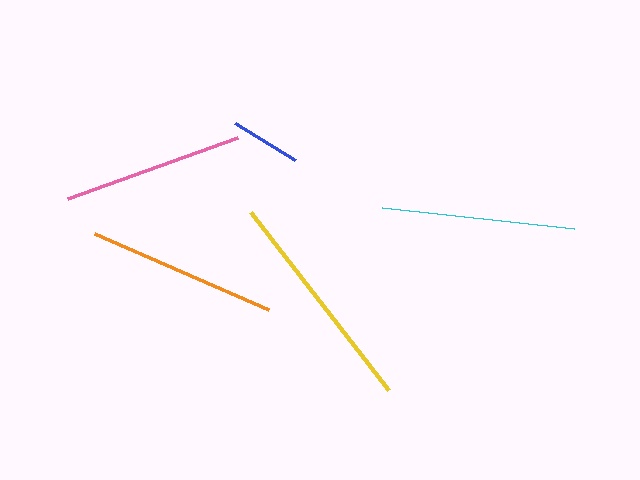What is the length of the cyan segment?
The cyan segment is approximately 193 pixels long.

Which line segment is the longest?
The yellow line is the longest at approximately 225 pixels.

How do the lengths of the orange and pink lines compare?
The orange and pink lines are approximately the same length.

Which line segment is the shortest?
The blue line is the shortest at approximately 70 pixels.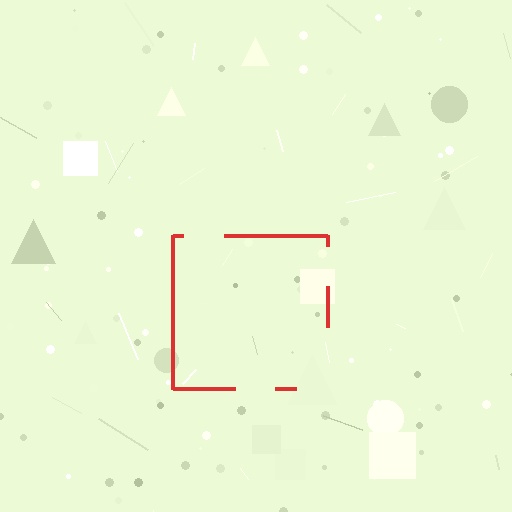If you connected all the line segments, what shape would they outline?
They would outline a square.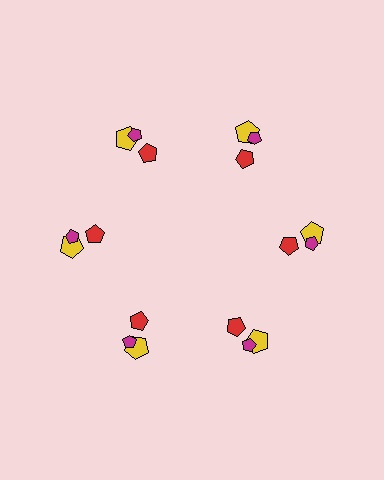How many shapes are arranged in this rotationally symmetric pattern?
There are 18 shapes, arranged in 6 groups of 3.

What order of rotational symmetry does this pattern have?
This pattern has 6-fold rotational symmetry.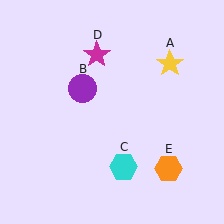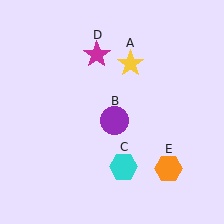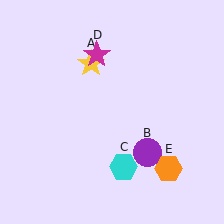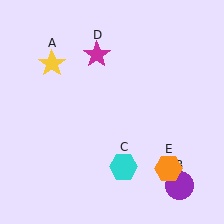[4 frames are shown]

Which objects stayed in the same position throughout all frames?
Cyan hexagon (object C) and magenta star (object D) and orange hexagon (object E) remained stationary.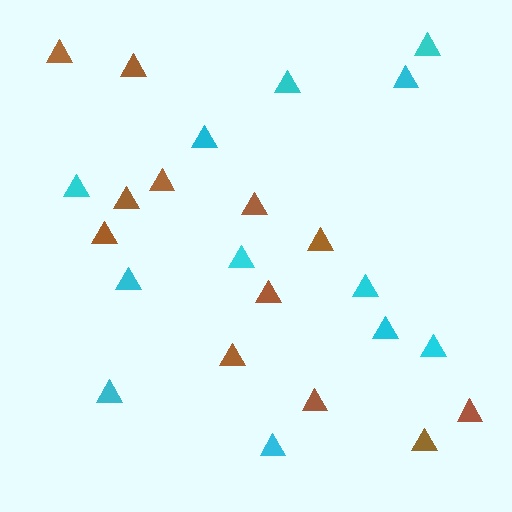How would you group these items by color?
There are 2 groups: one group of cyan triangles (12) and one group of brown triangles (12).